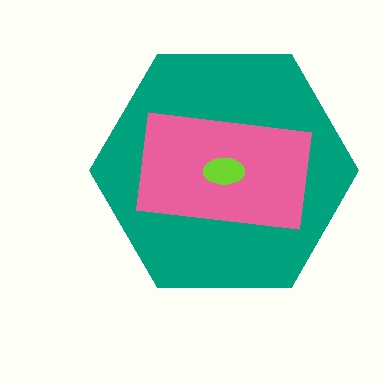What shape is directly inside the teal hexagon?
The pink rectangle.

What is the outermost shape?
The teal hexagon.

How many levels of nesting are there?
3.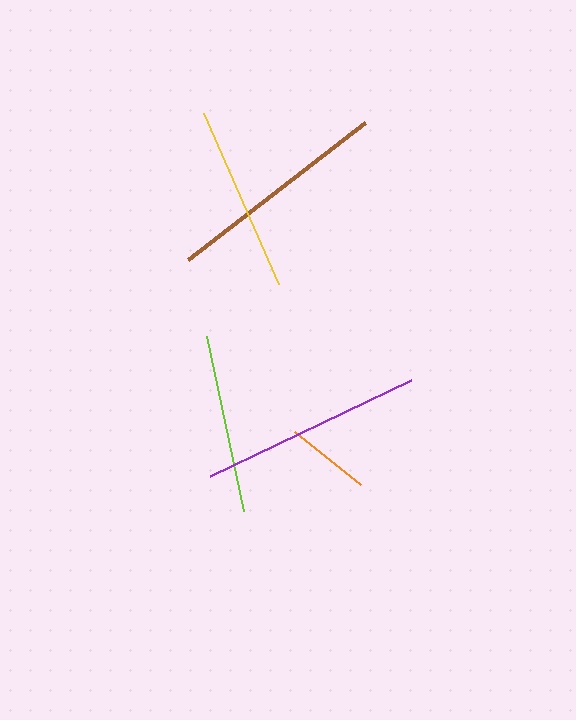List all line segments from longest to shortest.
From longest to shortest: brown, purple, yellow, lime, orange.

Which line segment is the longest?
The brown line is the longest at approximately 224 pixels.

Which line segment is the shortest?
The orange line is the shortest at approximately 85 pixels.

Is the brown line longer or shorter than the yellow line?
The brown line is longer than the yellow line.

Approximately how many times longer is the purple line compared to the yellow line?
The purple line is approximately 1.2 times the length of the yellow line.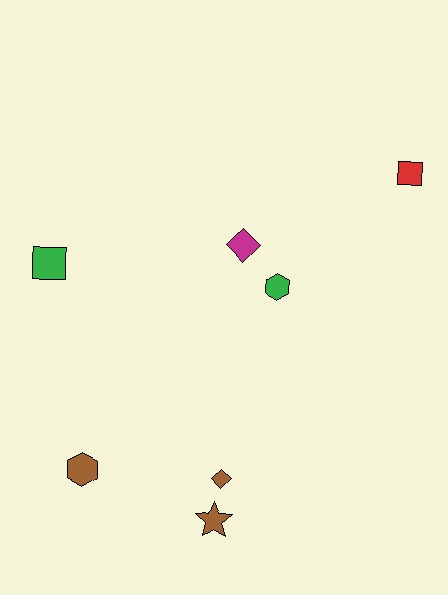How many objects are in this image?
There are 7 objects.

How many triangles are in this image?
There are no triangles.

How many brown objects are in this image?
There are 3 brown objects.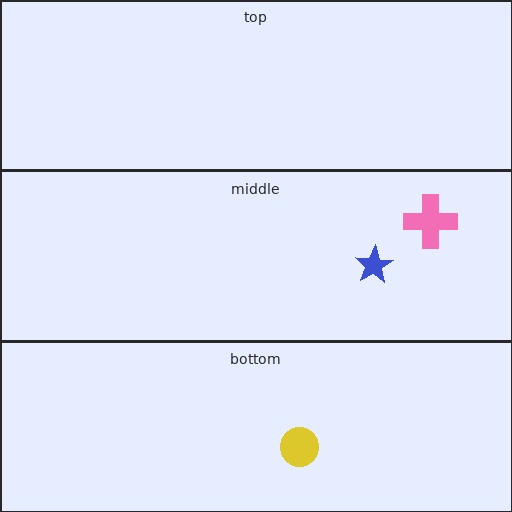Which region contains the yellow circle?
The bottom region.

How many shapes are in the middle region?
2.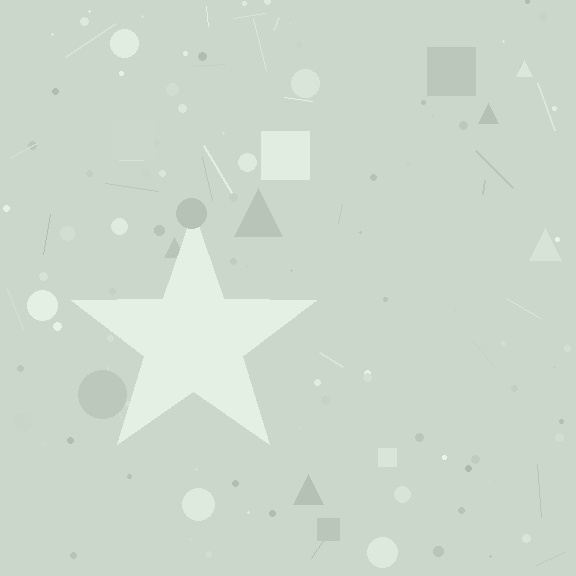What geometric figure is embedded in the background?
A star is embedded in the background.